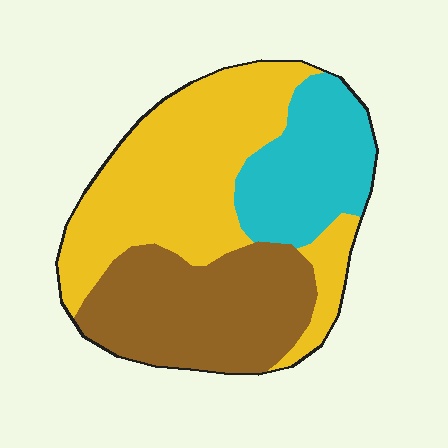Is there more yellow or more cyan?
Yellow.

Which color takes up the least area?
Cyan, at roughly 20%.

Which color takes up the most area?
Yellow, at roughly 45%.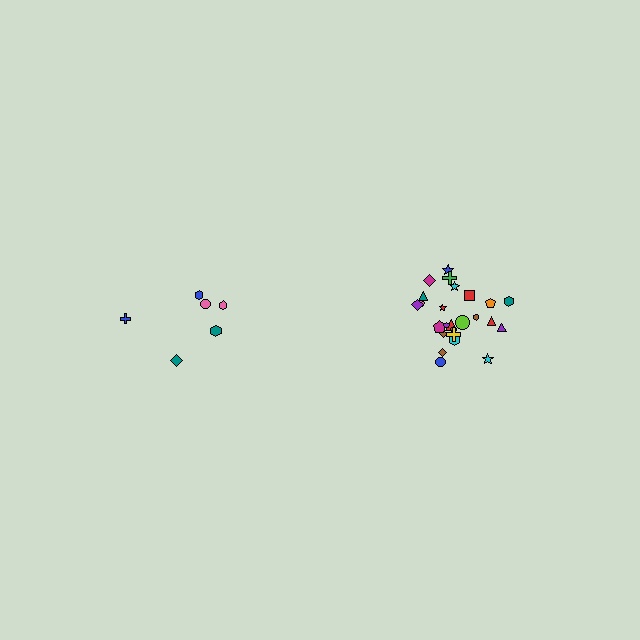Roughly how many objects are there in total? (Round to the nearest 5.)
Roughly 30 objects in total.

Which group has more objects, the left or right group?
The right group.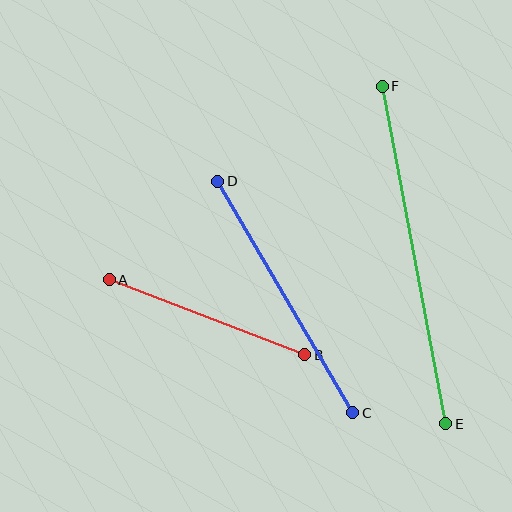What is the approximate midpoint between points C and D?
The midpoint is at approximately (285, 297) pixels.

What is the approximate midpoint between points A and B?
The midpoint is at approximately (207, 317) pixels.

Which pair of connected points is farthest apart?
Points E and F are farthest apart.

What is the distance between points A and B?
The distance is approximately 209 pixels.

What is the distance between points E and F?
The distance is approximately 344 pixels.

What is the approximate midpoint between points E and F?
The midpoint is at approximately (414, 255) pixels.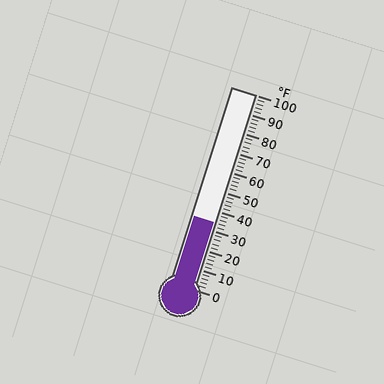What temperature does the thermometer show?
The thermometer shows approximately 34°F.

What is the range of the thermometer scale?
The thermometer scale ranges from 0°F to 100°F.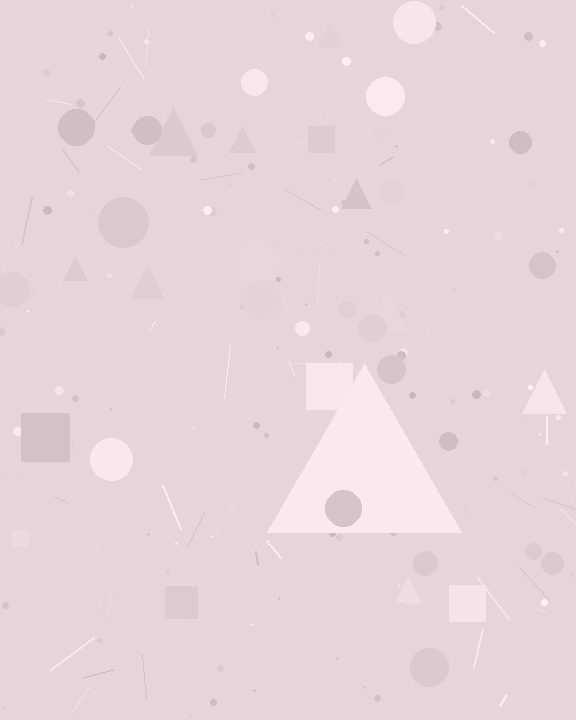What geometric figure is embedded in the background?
A triangle is embedded in the background.